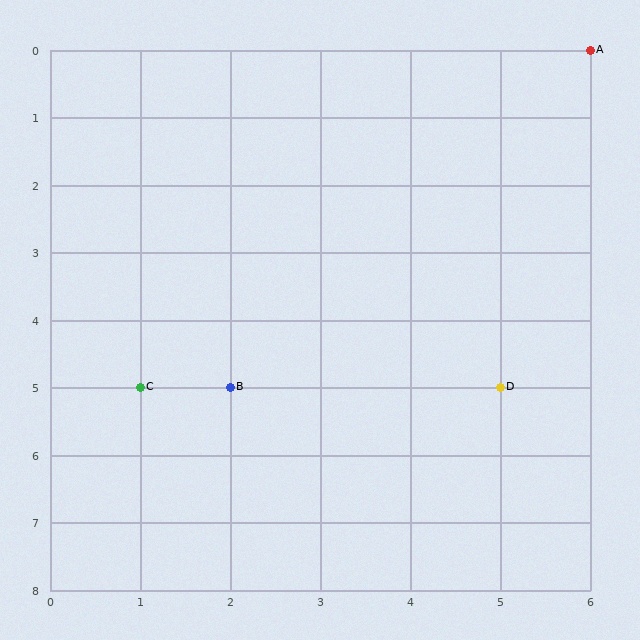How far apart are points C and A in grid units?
Points C and A are 5 columns and 5 rows apart (about 7.1 grid units diagonally).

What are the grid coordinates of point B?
Point B is at grid coordinates (2, 5).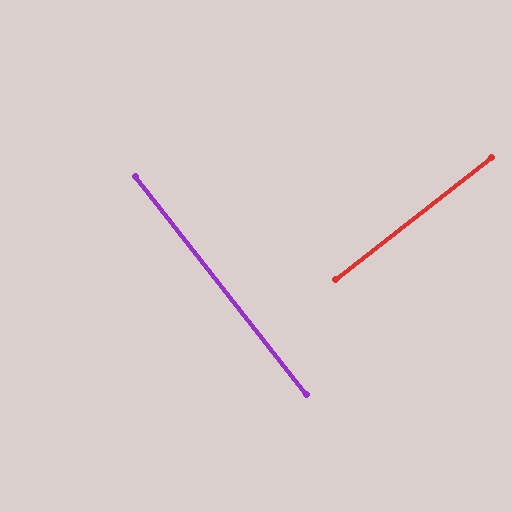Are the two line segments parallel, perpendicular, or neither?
Perpendicular — they meet at approximately 90°.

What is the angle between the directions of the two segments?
Approximately 90 degrees.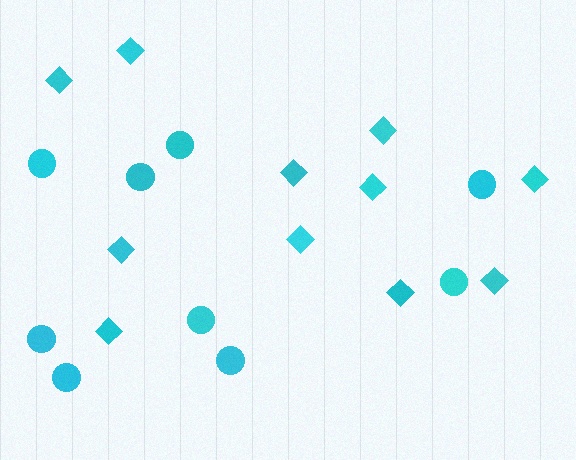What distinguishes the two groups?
There are 2 groups: one group of circles (9) and one group of diamonds (11).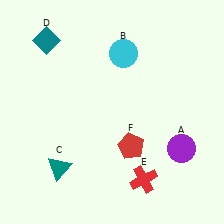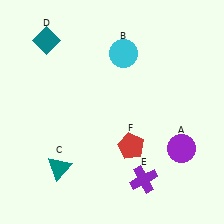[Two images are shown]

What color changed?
The cross (E) changed from red in Image 1 to purple in Image 2.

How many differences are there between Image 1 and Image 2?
There is 1 difference between the two images.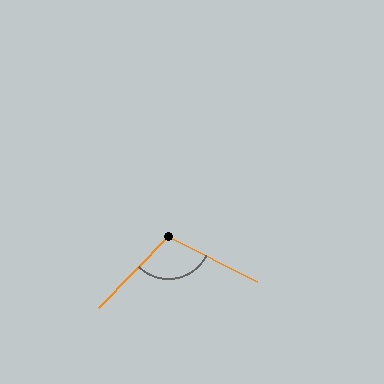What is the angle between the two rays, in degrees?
Approximately 107 degrees.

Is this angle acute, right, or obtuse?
It is obtuse.